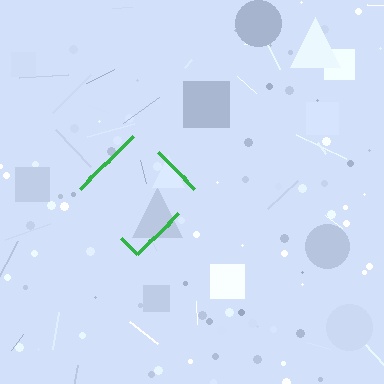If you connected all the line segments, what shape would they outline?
They would outline a diamond.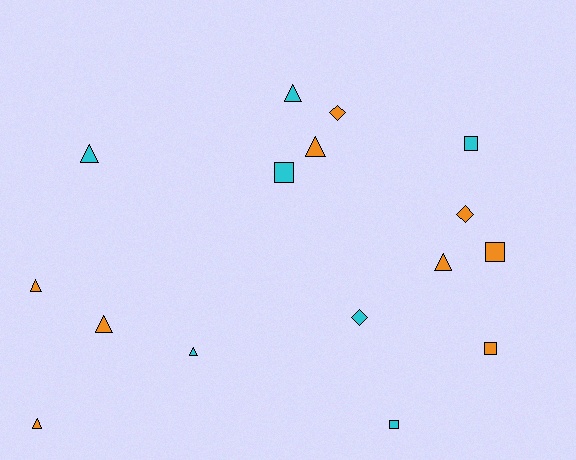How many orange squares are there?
There are 2 orange squares.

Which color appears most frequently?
Orange, with 9 objects.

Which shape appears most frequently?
Triangle, with 8 objects.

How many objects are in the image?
There are 16 objects.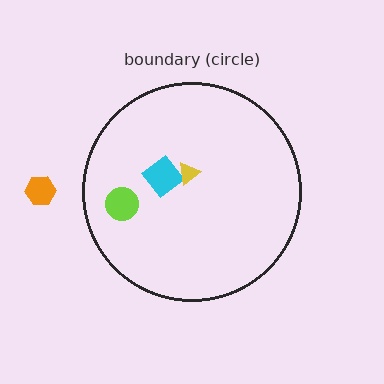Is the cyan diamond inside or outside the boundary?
Inside.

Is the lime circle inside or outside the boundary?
Inside.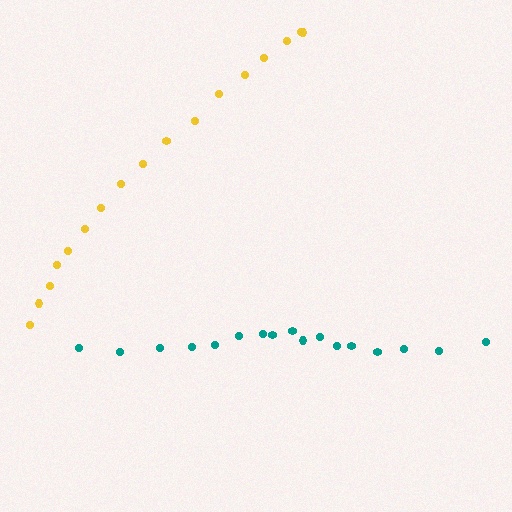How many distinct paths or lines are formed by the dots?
There are 2 distinct paths.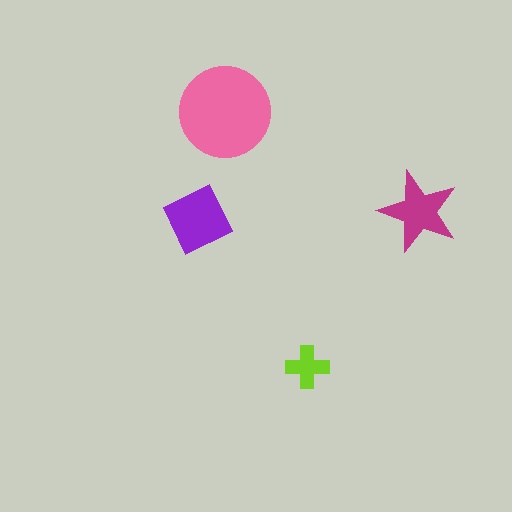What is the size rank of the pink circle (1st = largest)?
1st.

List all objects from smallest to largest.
The lime cross, the magenta star, the purple diamond, the pink circle.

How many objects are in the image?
There are 4 objects in the image.